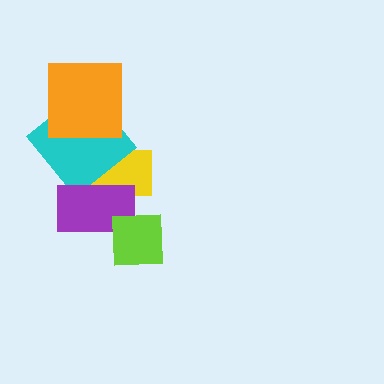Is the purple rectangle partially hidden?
Yes, it is partially covered by another shape.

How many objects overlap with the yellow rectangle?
2 objects overlap with the yellow rectangle.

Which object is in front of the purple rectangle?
The lime square is in front of the purple rectangle.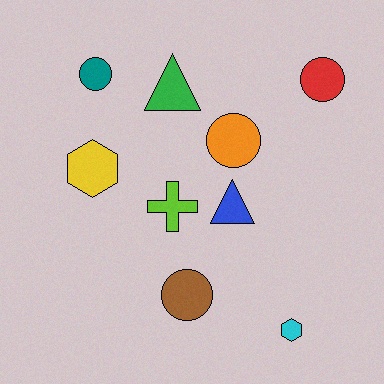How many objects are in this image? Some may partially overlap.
There are 9 objects.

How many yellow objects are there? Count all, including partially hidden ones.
There is 1 yellow object.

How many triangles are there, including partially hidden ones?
There are 2 triangles.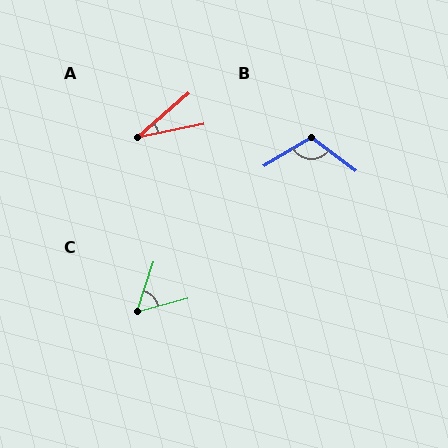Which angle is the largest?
B, at approximately 112 degrees.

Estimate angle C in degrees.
Approximately 57 degrees.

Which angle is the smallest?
A, at approximately 30 degrees.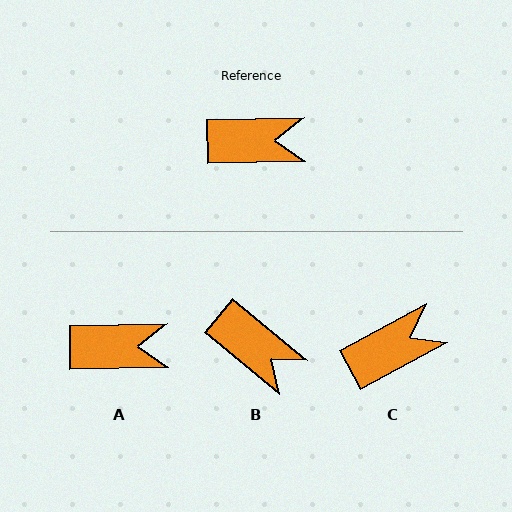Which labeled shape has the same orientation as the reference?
A.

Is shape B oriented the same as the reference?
No, it is off by about 40 degrees.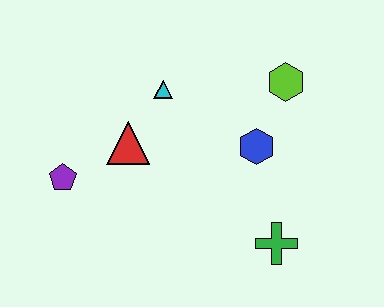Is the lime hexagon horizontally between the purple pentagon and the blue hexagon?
No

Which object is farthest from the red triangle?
The green cross is farthest from the red triangle.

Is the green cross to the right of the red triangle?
Yes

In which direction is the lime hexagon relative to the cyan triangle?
The lime hexagon is to the right of the cyan triangle.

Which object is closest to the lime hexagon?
The blue hexagon is closest to the lime hexagon.